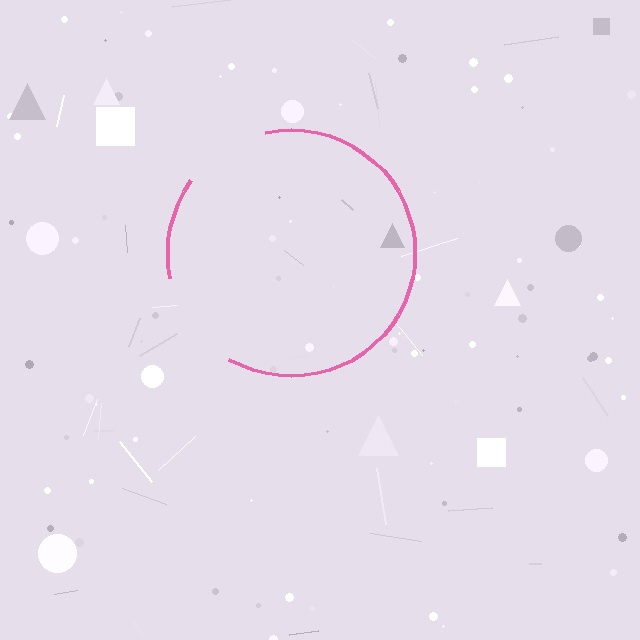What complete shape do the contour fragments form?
The contour fragments form a circle.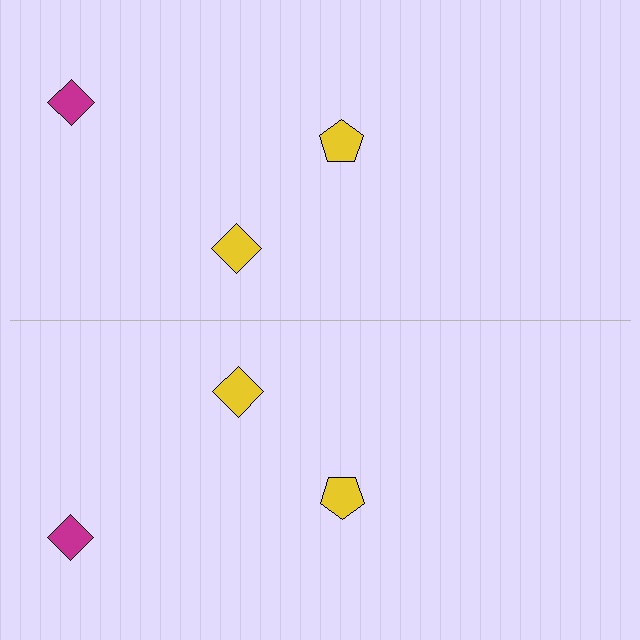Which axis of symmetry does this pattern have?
The pattern has a horizontal axis of symmetry running through the center of the image.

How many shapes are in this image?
There are 6 shapes in this image.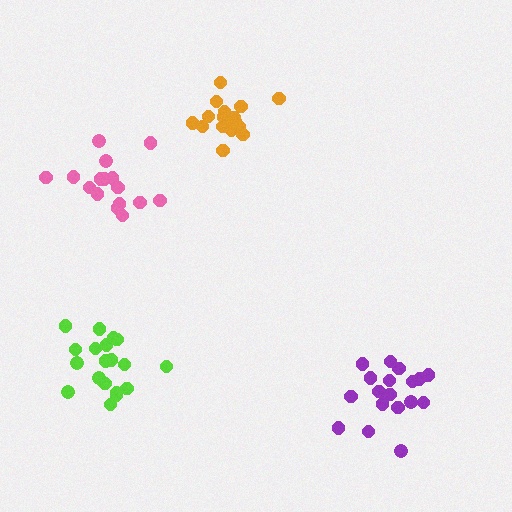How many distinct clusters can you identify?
There are 4 distinct clusters.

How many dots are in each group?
Group 1: 18 dots, Group 2: 16 dots, Group 3: 19 dots, Group 4: 18 dots (71 total).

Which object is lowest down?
The purple cluster is bottommost.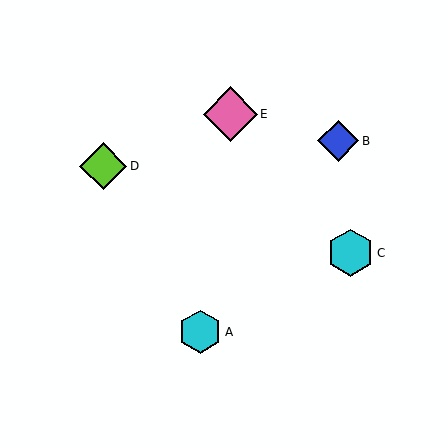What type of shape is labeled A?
Shape A is a cyan hexagon.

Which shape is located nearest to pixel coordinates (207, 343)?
The cyan hexagon (labeled A) at (200, 332) is nearest to that location.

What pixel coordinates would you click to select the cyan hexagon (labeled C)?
Click at (350, 253) to select the cyan hexagon C.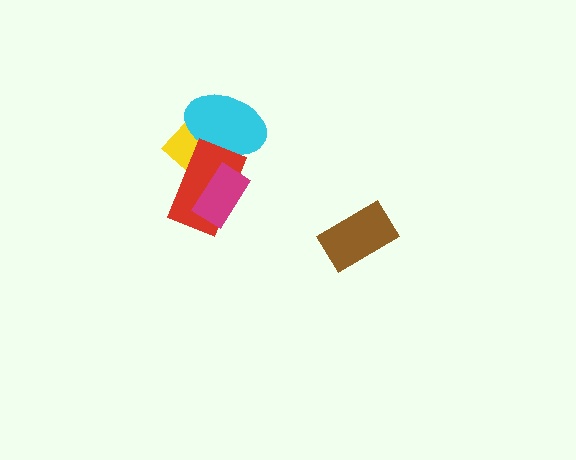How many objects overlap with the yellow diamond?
3 objects overlap with the yellow diamond.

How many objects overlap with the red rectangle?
3 objects overlap with the red rectangle.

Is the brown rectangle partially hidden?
No, no other shape covers it.